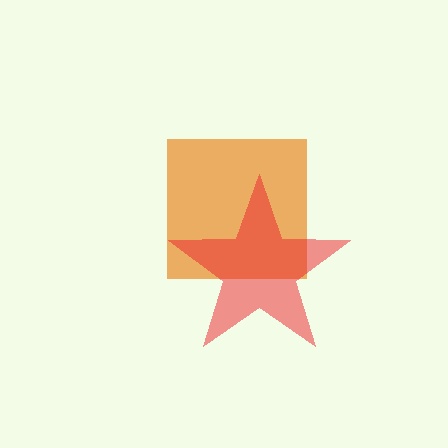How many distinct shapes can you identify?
There are 2 distinct shapes: an orange square, a red star.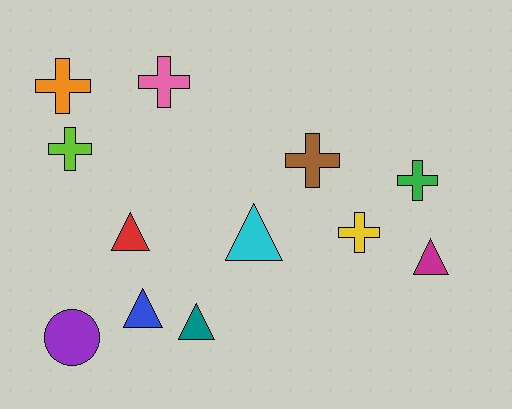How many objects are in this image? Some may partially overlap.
There are 12 objects.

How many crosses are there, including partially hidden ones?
There are 6 crosses.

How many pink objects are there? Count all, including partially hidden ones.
There is 1 pink object.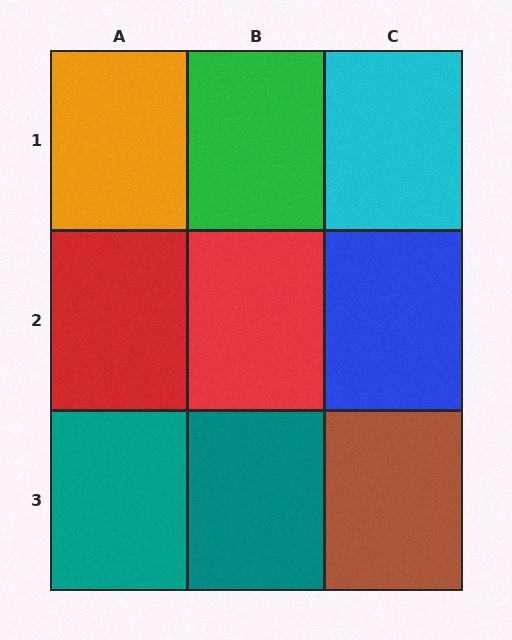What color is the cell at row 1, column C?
Cyan.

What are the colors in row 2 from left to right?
Red, red, blue.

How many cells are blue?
1 cell is blue.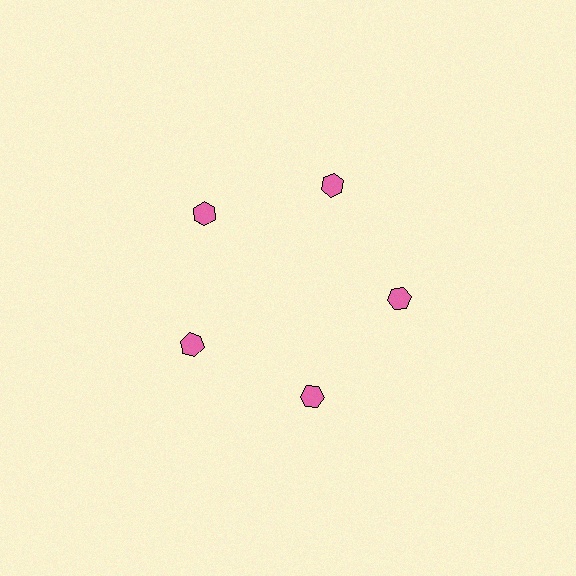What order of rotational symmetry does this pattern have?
This pattern has 5-fold rotational symmetry.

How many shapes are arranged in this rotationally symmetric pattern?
There are 5 shapes, arranged in 5 groups of 1.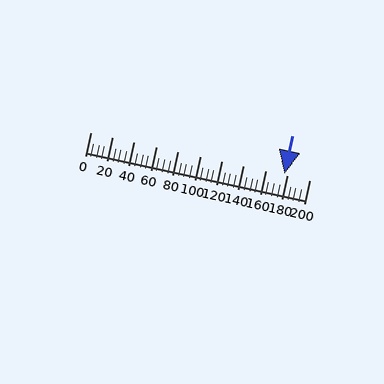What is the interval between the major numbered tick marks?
The major tick marks are spaced 20 units apart.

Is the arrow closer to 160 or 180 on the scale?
The arrow is closer to 180.